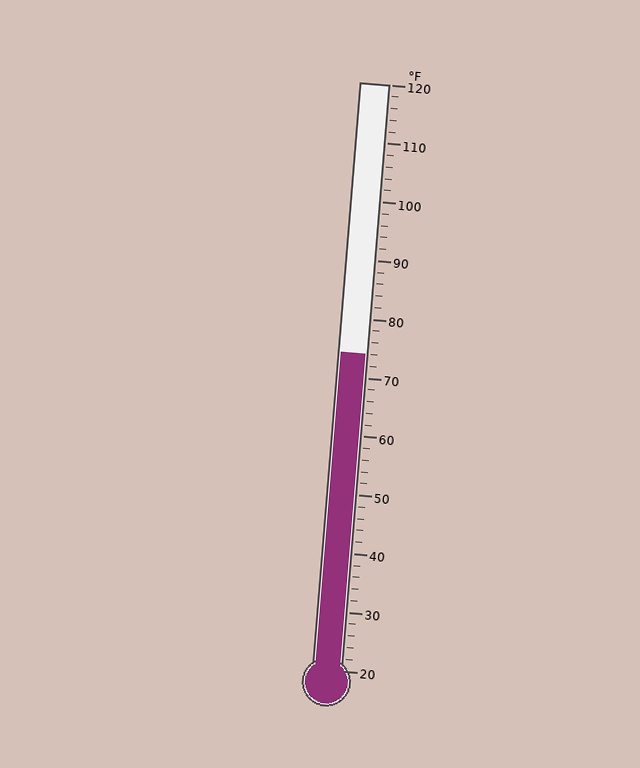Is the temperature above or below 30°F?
The temperature is above 30°F.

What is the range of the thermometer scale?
The thermometer scale ranges from 20°F to 120°F.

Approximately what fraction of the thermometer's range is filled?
The thermometer is filled to approximately 55% of its range.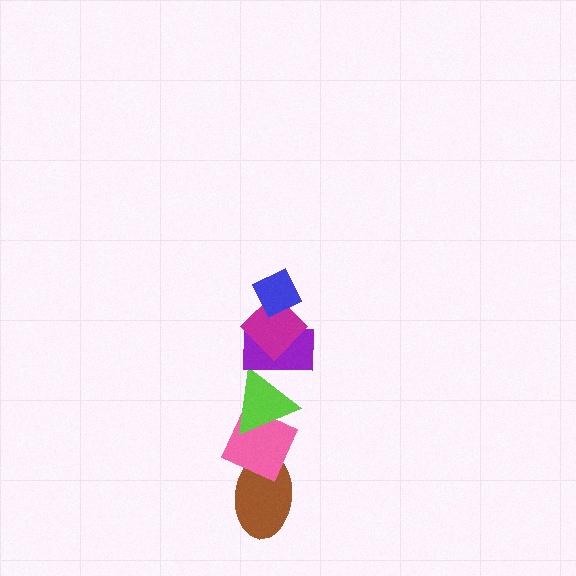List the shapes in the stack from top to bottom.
From top to bottom: the blue diamond, the magenta diamond, the purple rectangle, the lime triangle, the pink diamond, the brown ellipse.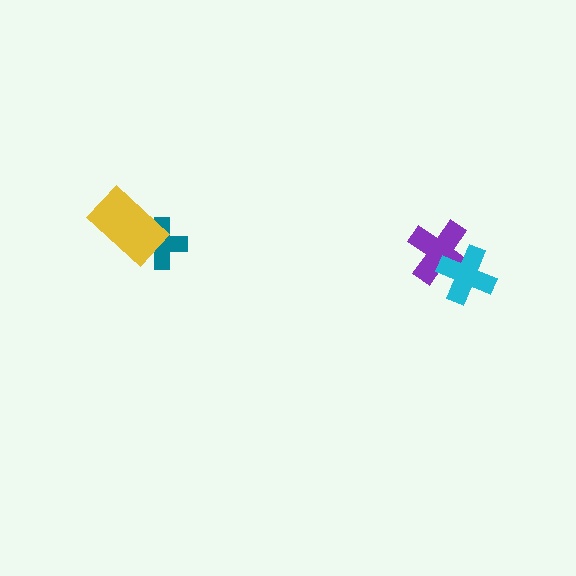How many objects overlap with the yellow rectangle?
1 object overlaps with the yellow rectangle.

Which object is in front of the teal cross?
The yellow rectangle is in front of the teal cross.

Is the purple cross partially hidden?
Yes, it is partially covered by another shape.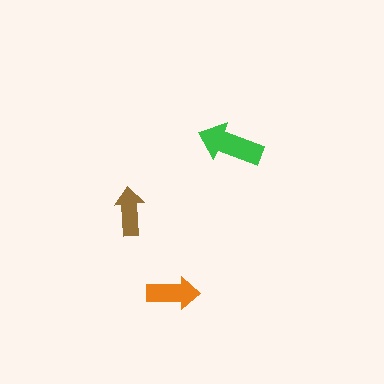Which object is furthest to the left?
The brown arrow is leftmost.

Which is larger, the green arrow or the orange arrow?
The green one.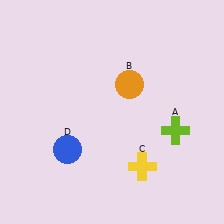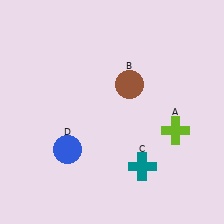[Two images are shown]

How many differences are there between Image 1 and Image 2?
There are 2 differences between the two images.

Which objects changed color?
B changed from orange to brown. C changed from yellow to teal.